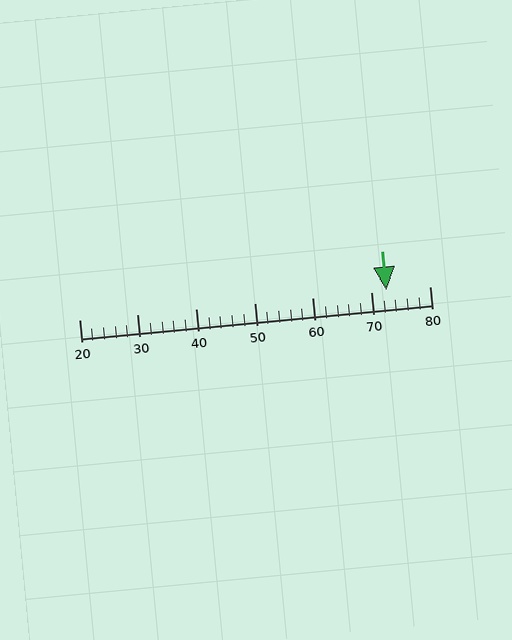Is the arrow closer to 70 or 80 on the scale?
The arrow is closer to 70.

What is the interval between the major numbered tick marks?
The major tick marks are spaced 10 units apart.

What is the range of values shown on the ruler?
The ruler shows values from 20 to 80.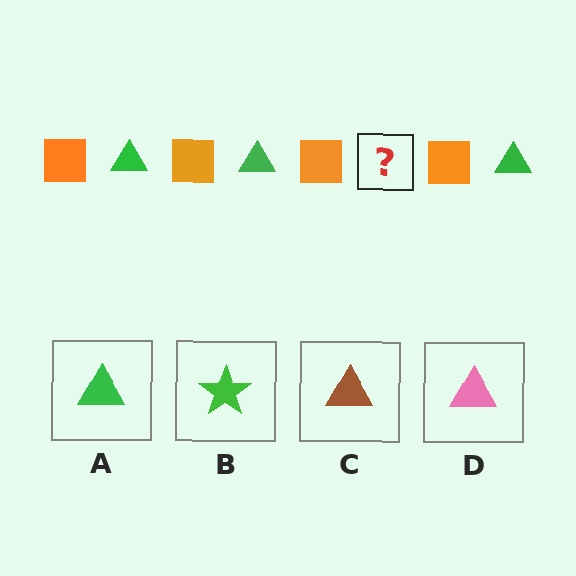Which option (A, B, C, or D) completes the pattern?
A.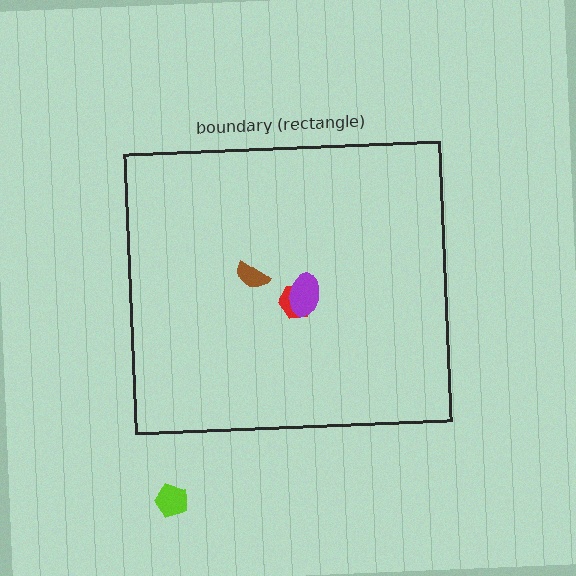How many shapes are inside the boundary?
3 inside, 1 outside.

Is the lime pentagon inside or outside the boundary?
Outside.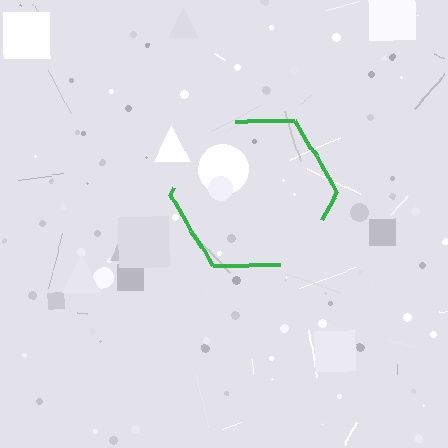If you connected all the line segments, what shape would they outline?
They would outline a hexagon.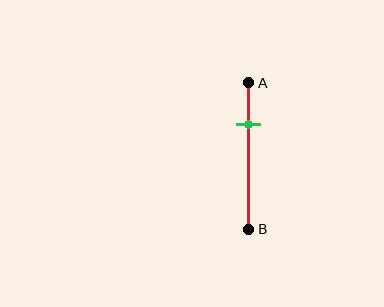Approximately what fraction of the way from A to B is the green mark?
The green mark is approximately 30% of the way from A to B.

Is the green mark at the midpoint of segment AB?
No, the mark is at about 30% from A, not at the 50% midpoint.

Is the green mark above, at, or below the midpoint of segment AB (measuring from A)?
The green mark is above the midpoint of segment AB.